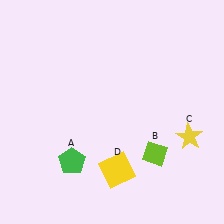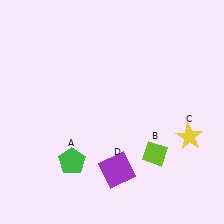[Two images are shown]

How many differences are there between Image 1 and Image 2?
There is 1 difference between the two images.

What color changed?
The square (D) changed from yellow in Image 1 to purple in Image 2.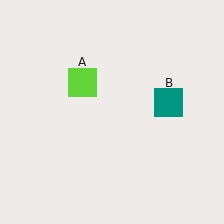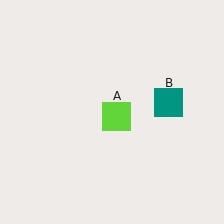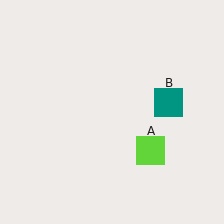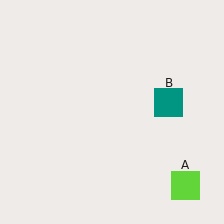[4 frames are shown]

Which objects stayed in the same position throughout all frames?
Teal square (object B) remained stationary.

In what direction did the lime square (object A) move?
The lime square (object A) moved down and to the right.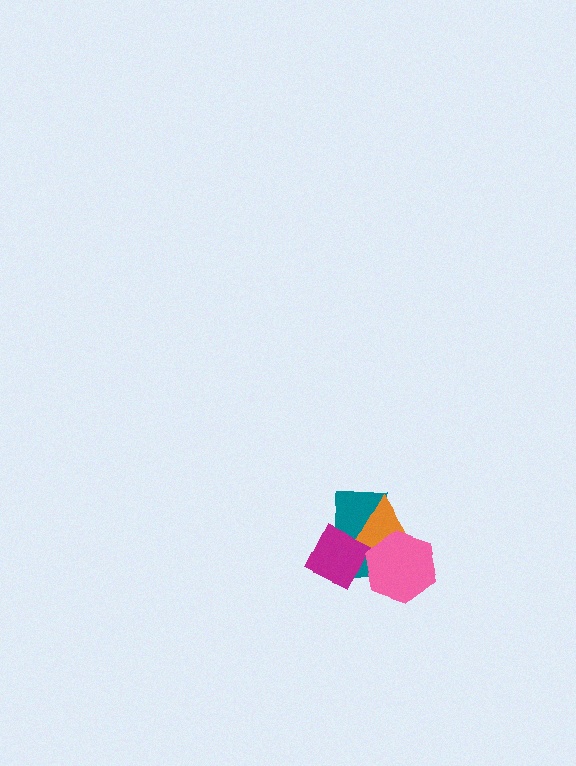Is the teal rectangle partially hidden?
Yes, it is partially covered by another shape.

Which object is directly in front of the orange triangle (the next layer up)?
The magenta diamond is directly in front of the orange triangle.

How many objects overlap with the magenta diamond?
3 objects overlap with the magenta diamond.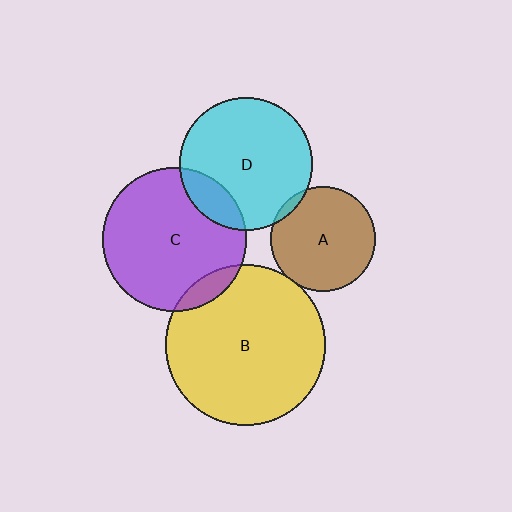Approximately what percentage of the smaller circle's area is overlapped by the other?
Approximately 10%.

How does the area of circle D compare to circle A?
Approximately 1.6 times.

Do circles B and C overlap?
Yes.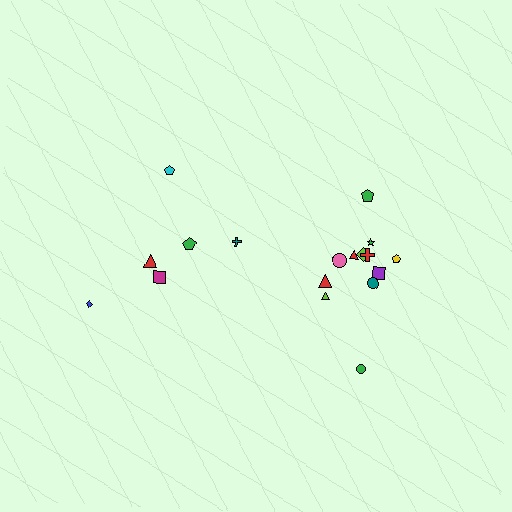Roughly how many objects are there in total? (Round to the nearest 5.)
Roughly 20 objects in total.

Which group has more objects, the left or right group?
The right group.